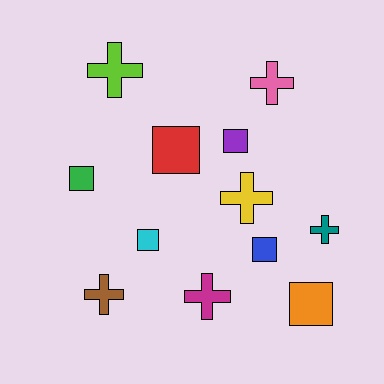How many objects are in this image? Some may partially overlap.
There are 12 objects.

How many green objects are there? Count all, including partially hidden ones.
There is 1 green object.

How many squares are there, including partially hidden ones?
There are 6 squares.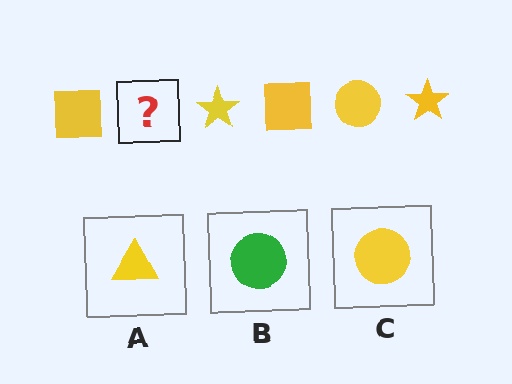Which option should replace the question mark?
Option C.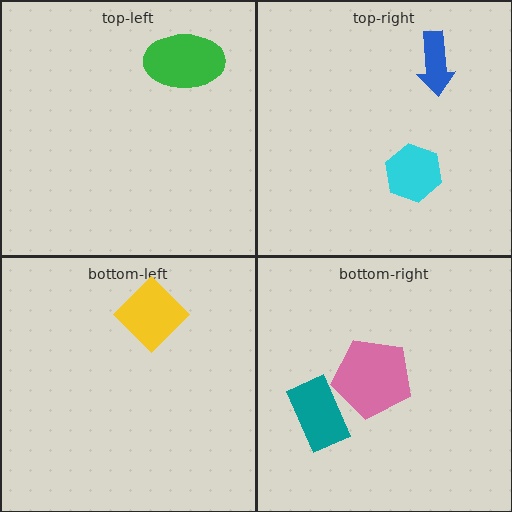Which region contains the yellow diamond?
The bottom-left region.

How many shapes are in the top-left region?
1.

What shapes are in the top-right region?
The cyan hexagon, the blue arrow.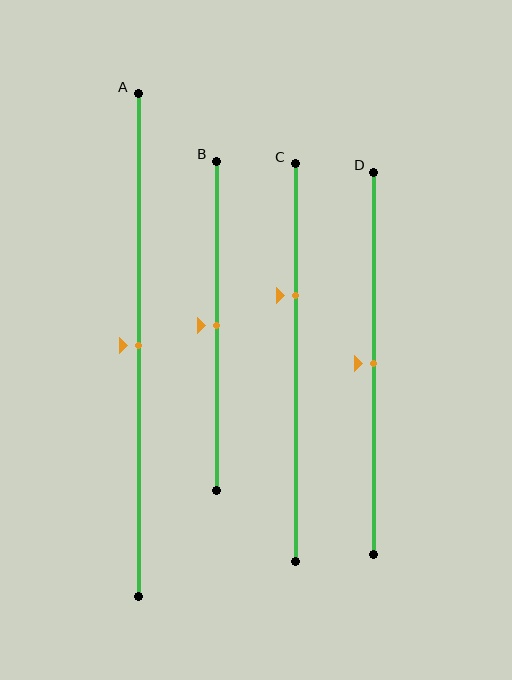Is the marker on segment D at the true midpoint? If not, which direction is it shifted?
Yes, the marker on segment D is at the true midpoint.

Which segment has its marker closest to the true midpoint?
Segment A has its marker closest to the true midpoint.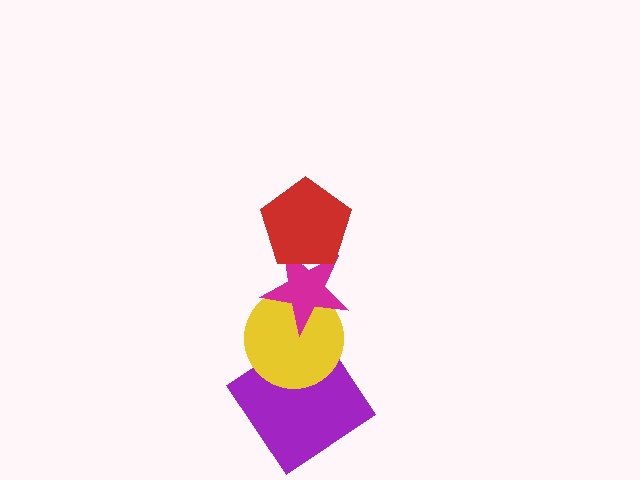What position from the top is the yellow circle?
The yellow circle is 3rd from the top.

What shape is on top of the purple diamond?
The yellow circle is on top of the purple diamond.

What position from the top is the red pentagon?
The red pentagon is 1st from the top.